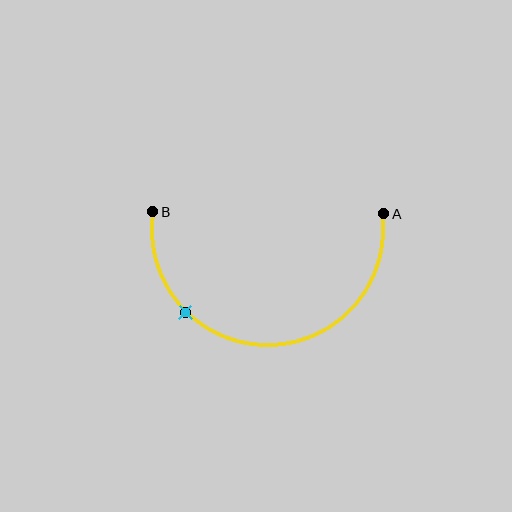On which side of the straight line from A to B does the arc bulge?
The arc bulges below the straight line connecting A and B.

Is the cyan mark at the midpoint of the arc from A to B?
No. The cyan mark lies on the arc but is closer to endpoint B. The arc midpoint would be at the point on the curve equidistant along the arc from both A and B.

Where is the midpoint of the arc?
The arc midpoint is the point on the curve farthest from the straight line joining A and B. It sits below that line.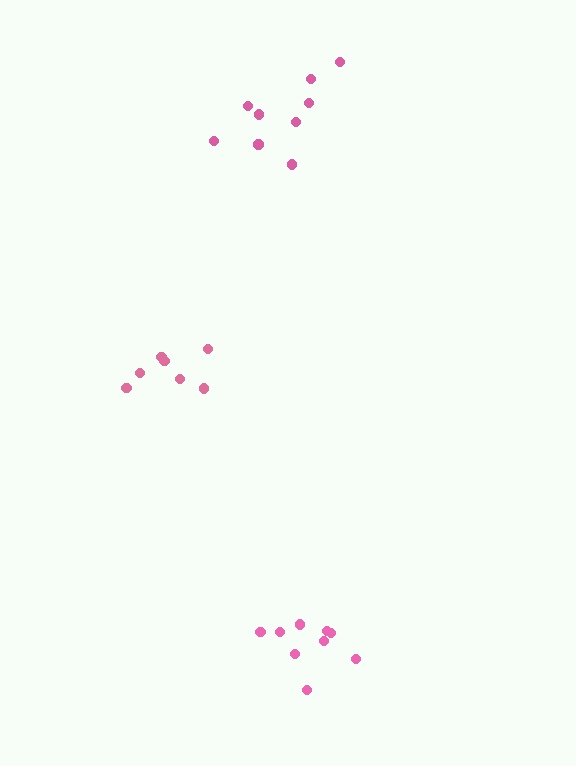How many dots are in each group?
Group 1: 7 dots, Group 2: 9 dots, Group 3: 9 dots (25 total).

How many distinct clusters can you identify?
There are 3 distinct clusters.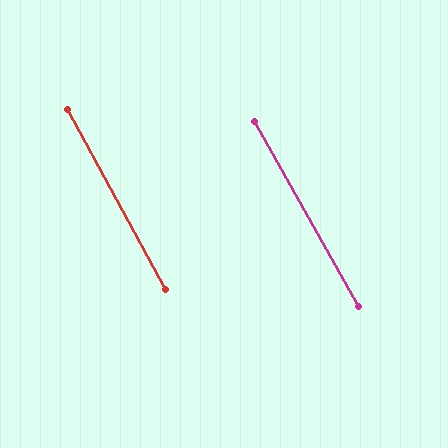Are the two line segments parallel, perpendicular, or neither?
Parallel — their directions differ by only 0.9°.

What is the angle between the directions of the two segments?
Approximately 1 degree.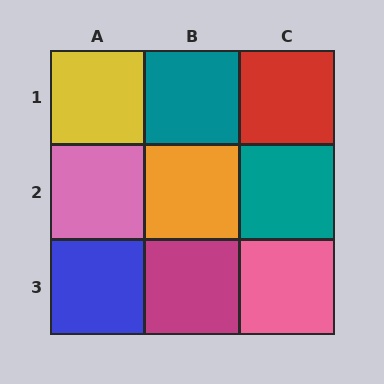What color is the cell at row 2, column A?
Pink.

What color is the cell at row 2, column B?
Orange.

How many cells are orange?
1 cell is orange.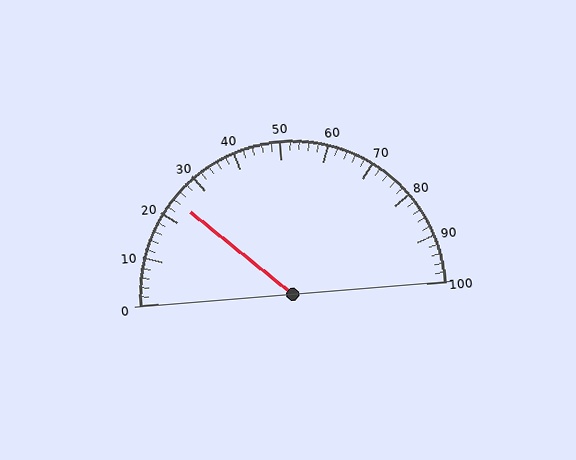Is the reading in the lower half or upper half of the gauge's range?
The reading is in the lower half of the range (0 to 100).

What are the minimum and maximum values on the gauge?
The gauge ranges from 0 to 100.